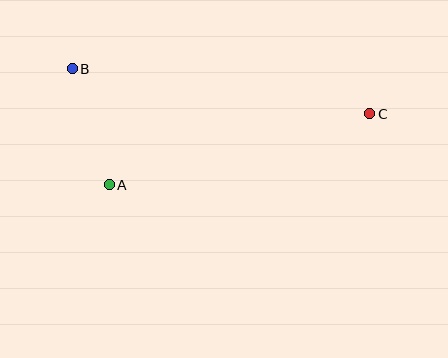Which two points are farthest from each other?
Points B and C are farthest from each other.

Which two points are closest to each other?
Points A and B are closest to each other.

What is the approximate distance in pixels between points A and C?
The distance between A and C is approximately 270 pixels.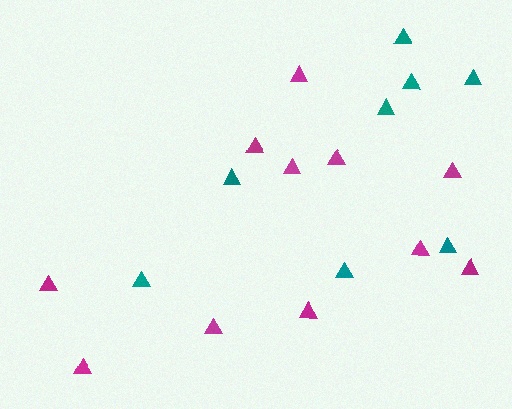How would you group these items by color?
There are 2 groups: one group of magenta triangles (11) and one group of teal triangles (8).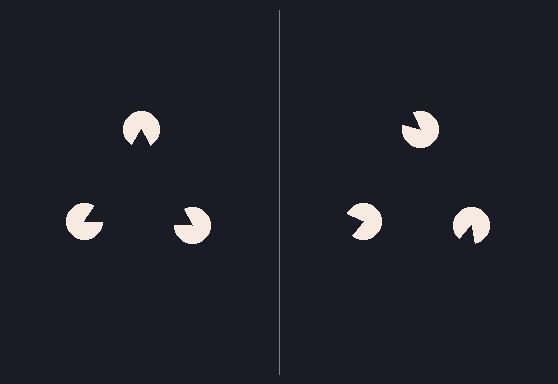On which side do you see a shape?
An illusory triangle appears on the left side. On the right side the wedge cuts are rotated, so no coherent shape forms.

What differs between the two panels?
The pac-man discs are positioned identically on both sides; only the wedge orientations differ. On the left they align to a triangle; on the right they are misaligned.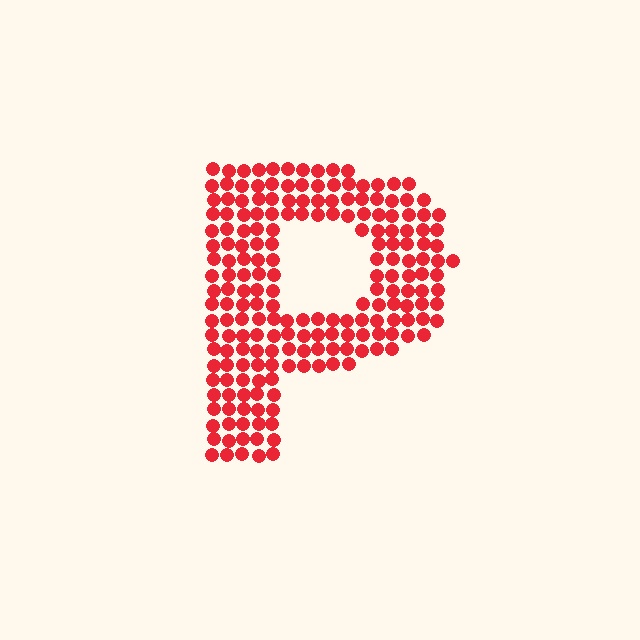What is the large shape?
The large shape is the letter P.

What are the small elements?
The small elements are circles.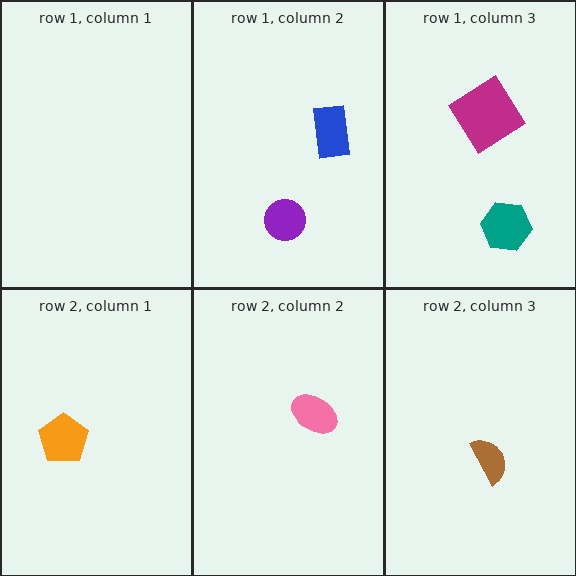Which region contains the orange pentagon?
The row 2, column 1 region.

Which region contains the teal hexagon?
The row 1, column 3 region.